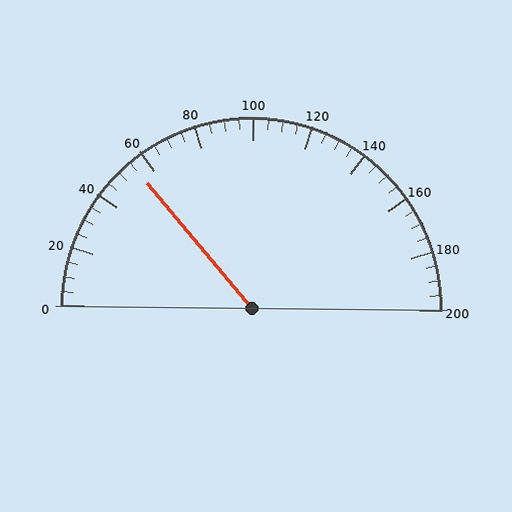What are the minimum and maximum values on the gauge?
The gauge ranges from 0 to 200.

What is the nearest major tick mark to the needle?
The nearest major tick mark is 60.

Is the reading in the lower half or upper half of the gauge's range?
The reading is in the lower half of the range (0 to 200).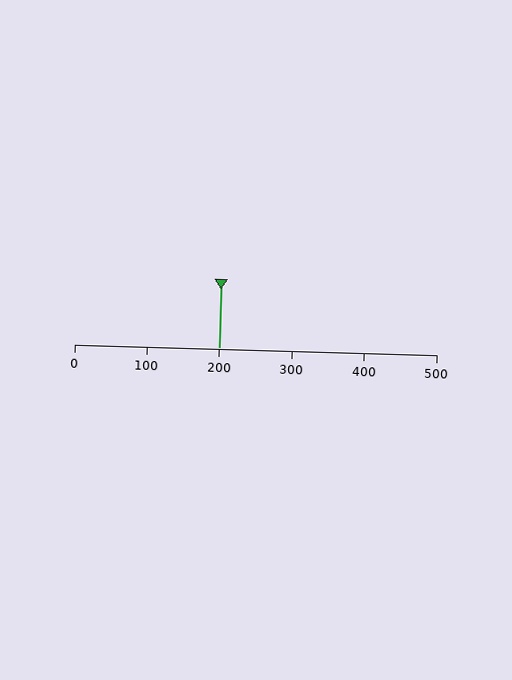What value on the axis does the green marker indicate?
The marker indicates approximately 200.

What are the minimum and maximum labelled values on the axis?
The axis runs from 0 to 500.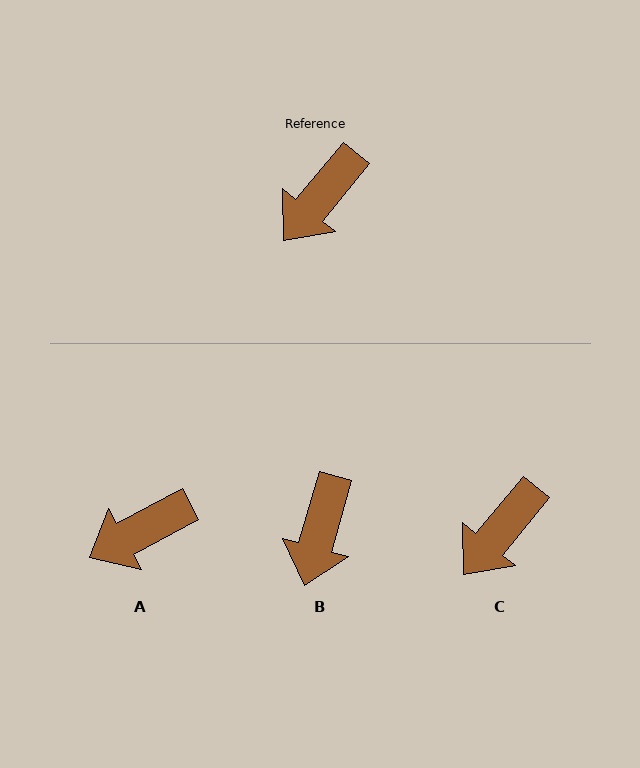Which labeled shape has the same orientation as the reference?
C.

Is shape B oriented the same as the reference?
No, it is off by about 24 degrees.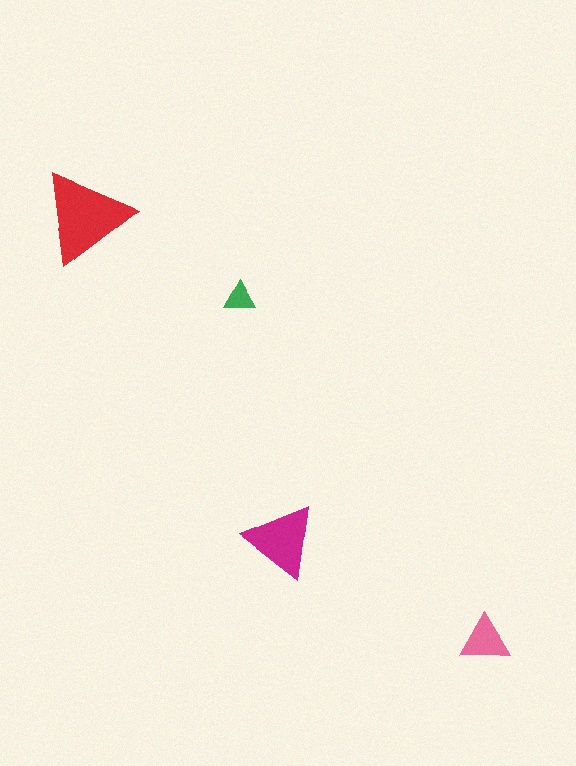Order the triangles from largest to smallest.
the red one, the magenta one, the pink one, the green one.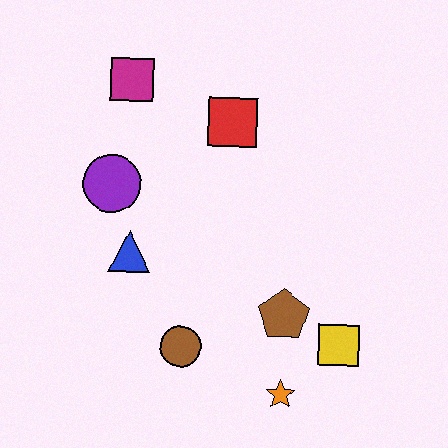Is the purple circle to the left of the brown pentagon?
Yes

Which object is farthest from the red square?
The orange star is farthest from the red square.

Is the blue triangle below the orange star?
No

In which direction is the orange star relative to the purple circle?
The orange star is below the purple circle.